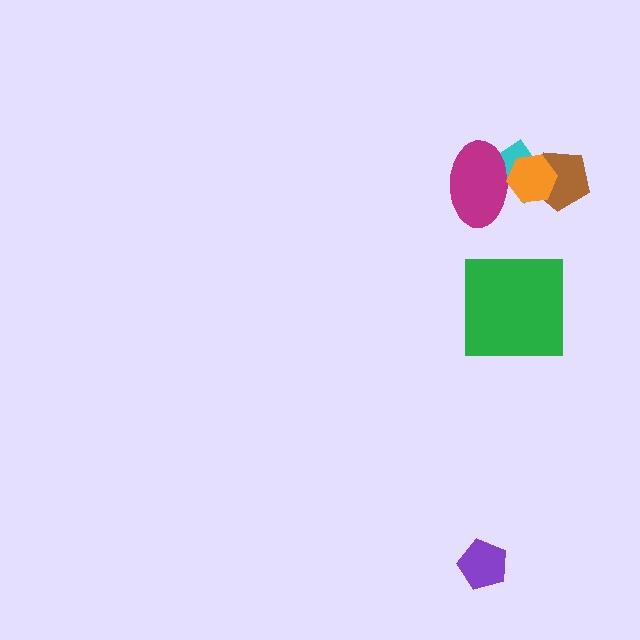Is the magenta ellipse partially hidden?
Yes, it is partially covered by another shape.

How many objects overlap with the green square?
0 objects overlap with the green square.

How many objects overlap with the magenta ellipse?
2 objects overlap with the magenta ellipse.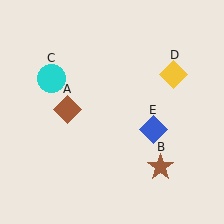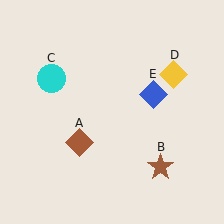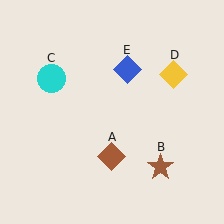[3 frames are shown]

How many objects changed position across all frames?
2 objects changed position: brown diamond (object A), blue diamond (object E).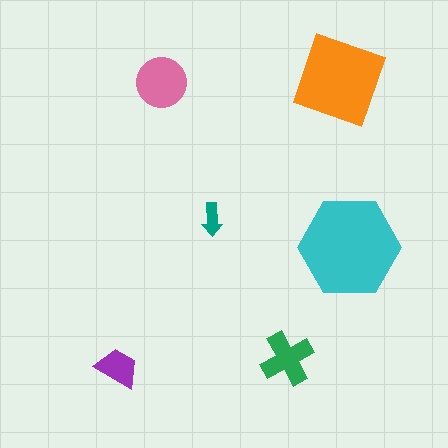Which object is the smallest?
The teal arrow.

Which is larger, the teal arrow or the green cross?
The green cross.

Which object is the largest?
The cyan hexagon.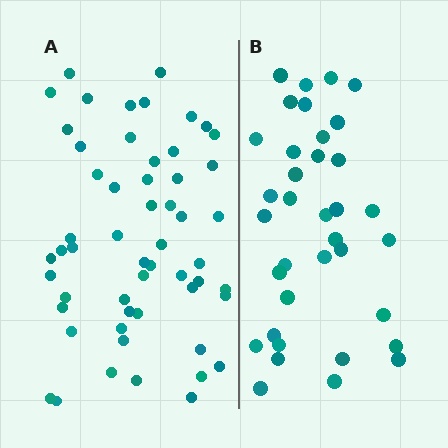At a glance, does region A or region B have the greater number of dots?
Region A (the left region) has more dots.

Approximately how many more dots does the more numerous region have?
Region A has approximately 20 more dots than region B.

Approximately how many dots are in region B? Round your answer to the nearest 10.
About 40 dots. (The exact count is 36, which rounds to 40.)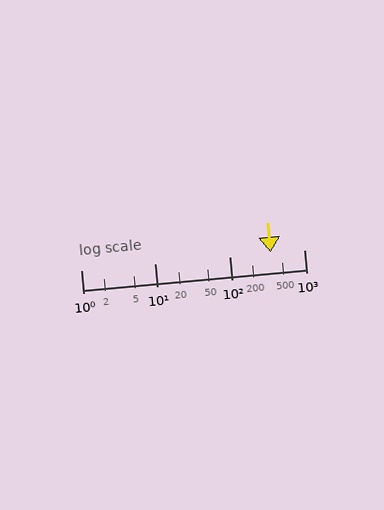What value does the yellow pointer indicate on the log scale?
The pointer indicates approximately 360.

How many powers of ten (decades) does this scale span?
The scale spans 3 decades, from 1 to 1000.